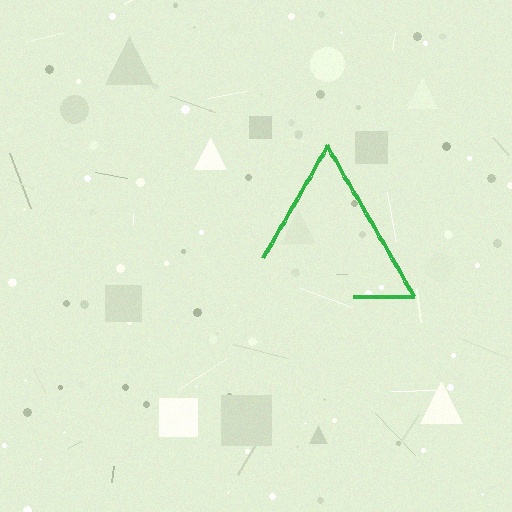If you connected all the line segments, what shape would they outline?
They would outline a triangle.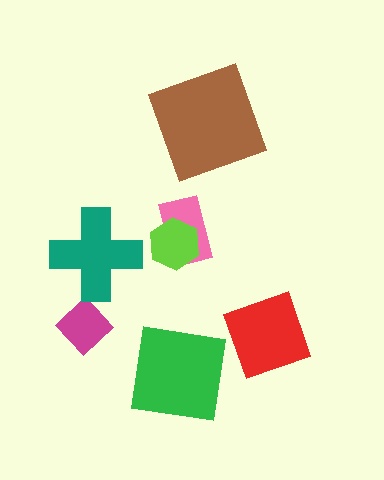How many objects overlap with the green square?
0 objects overlap with the green square.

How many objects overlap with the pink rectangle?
1 object overlaps with the pink rectangle.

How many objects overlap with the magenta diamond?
0 objects overlap with the magenta diamond.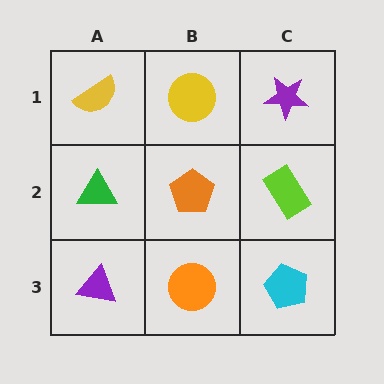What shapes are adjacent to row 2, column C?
A purple star (row 1, column C), a cyan pentagon (row 3, column C), an orange pentagon (row 2, column B).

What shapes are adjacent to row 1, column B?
An orange pentagon (row 2, column B), a yellow semicircle (row 1, column A), a purple star (row 1, column C).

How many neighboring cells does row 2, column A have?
3.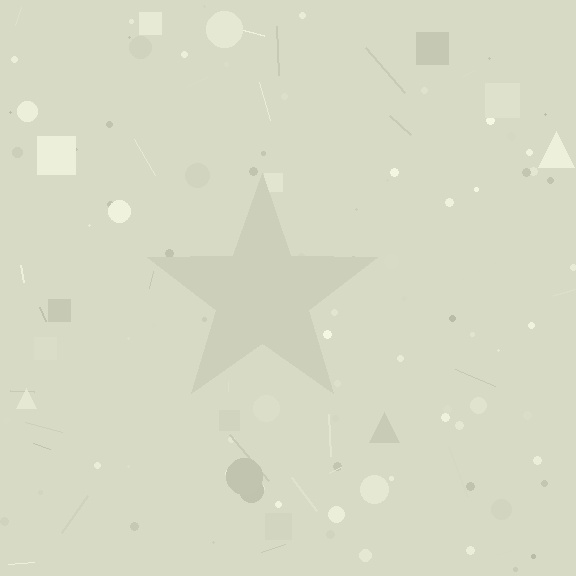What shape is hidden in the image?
A star is hidden in the image.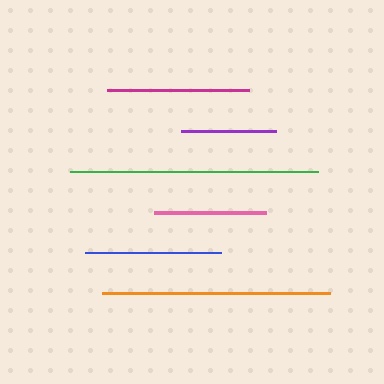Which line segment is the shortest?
The purple line is the shortest at approximately 95 pixels.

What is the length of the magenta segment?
The magenta segment is approximately 142 pixels long.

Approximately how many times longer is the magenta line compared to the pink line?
The magenta line is approximately 1.3 times the length of the pink line.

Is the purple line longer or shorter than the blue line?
The blue line is longer than the purple line.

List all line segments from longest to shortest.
From longest to shortest: green, orange, magenta, blue, pink, purple.